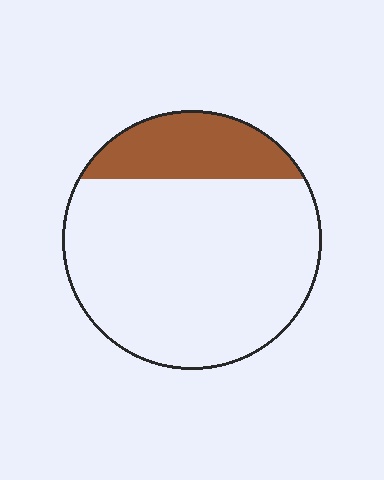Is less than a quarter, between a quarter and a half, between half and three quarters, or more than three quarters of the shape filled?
Less than a quarter.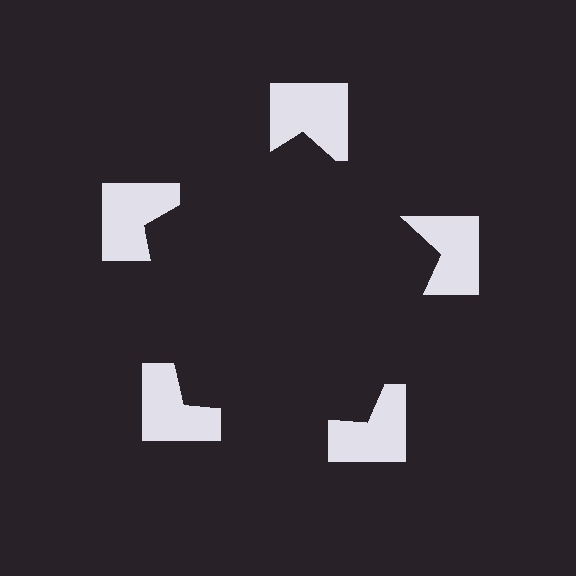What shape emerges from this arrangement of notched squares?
An illusory pentagon — its edges are inferred from the aligned wedge cuts in the notched squares, not physically drawn.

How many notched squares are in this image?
There are 5 — one at each vertex of the illusory pentagon.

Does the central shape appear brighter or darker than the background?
It typically appears slightly darker than the background, even though no actual brightness change is drawn.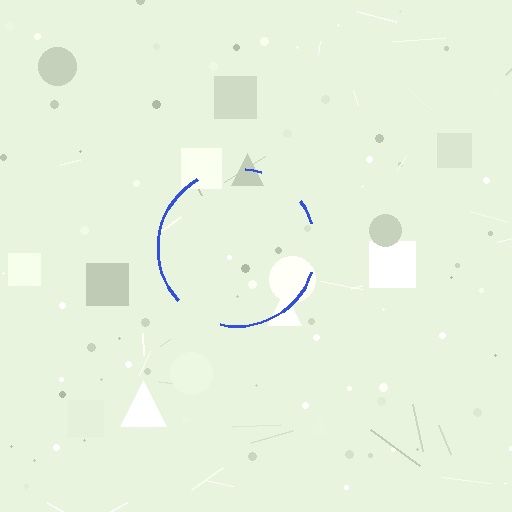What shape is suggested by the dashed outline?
The dashed outline suggests a circle.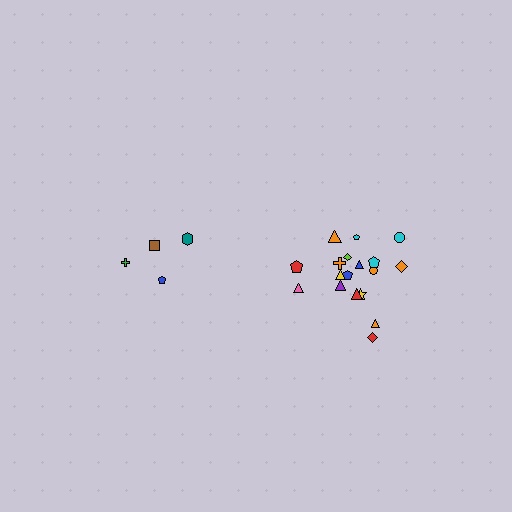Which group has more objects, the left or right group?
The right group.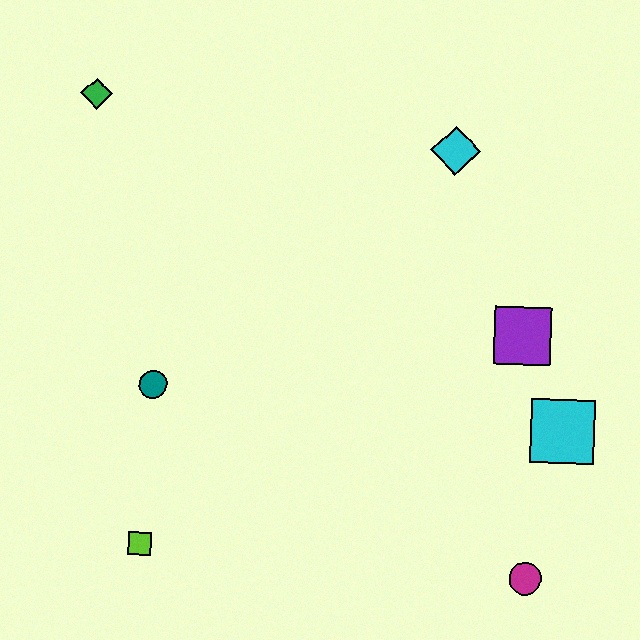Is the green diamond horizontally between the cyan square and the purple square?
No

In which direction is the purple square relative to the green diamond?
The purple square is to the right of the green diamond.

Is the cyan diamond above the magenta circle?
Yes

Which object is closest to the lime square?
The teal circle is closest to the lime square.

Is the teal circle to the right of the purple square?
No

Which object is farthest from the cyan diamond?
The lime square is farthest from the cyan diamond.